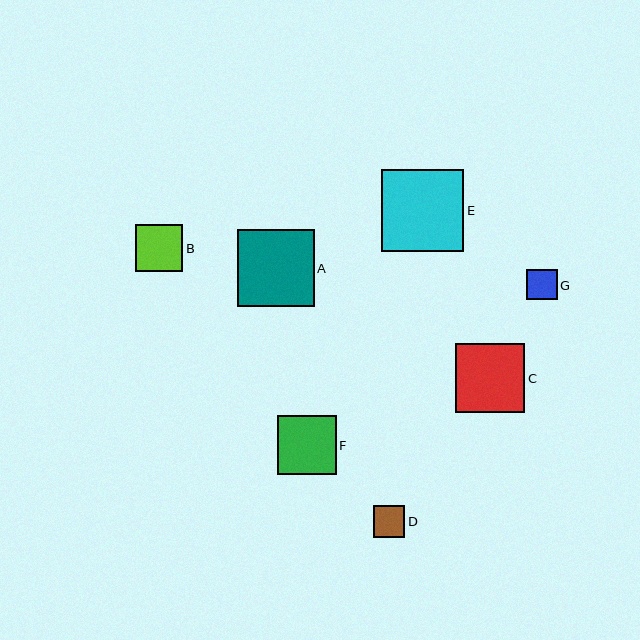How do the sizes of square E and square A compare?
Square E and square A are approximately the same size.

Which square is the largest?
Square E is the largest with a size of approximately 82 pixels.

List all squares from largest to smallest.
From largest to smallest: E, A, C, F, B, D, G.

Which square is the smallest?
Square G is the smallest with a size of approximately 31 pixels.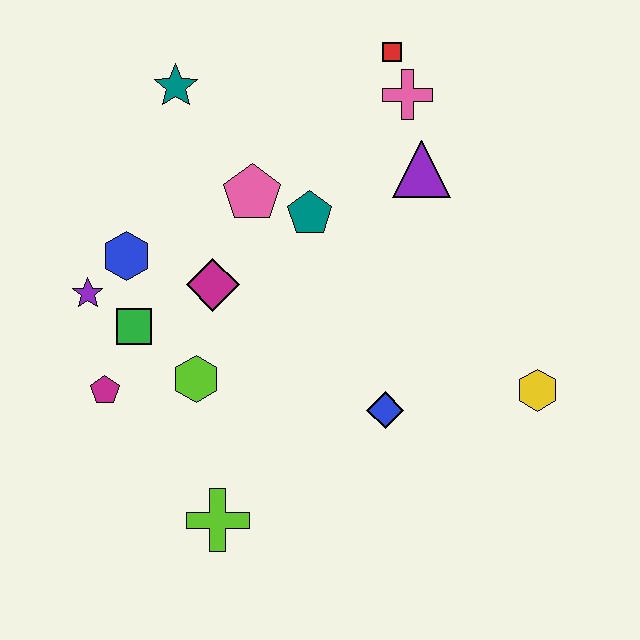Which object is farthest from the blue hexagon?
The yellow hexagon is farthest from the blue hexagon.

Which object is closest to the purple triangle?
The pink cross is closest to the purple triangle.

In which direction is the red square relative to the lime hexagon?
The red square is above the lime hexagon.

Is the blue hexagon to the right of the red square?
No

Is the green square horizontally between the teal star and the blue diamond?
No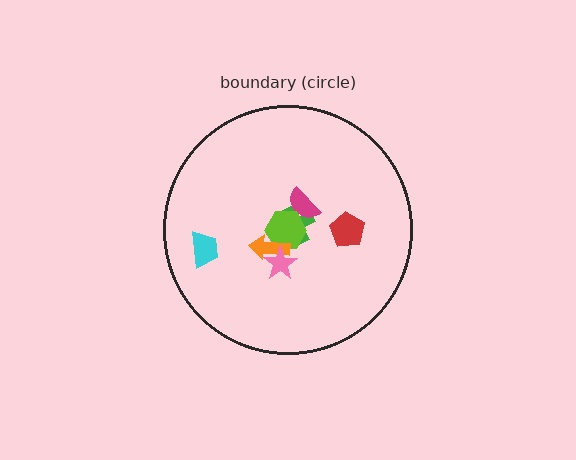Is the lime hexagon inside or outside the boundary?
Inside.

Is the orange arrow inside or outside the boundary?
Inside.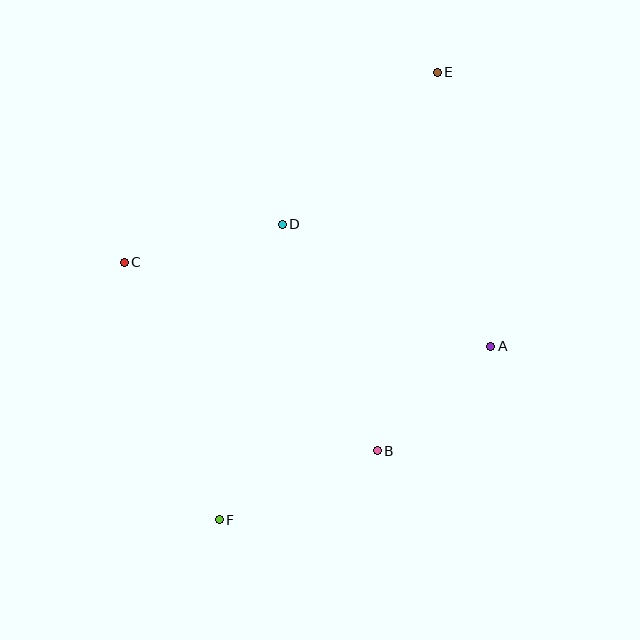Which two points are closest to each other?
Points A and B are closest to each other.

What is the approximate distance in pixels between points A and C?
The distance between A and C is approximately 376 pixels.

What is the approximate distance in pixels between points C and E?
The distance between C and E is approximately 366 pixels.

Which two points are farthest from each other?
Points E and F are farthest from each other.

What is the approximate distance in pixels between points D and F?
The distance between D and F is approximately 302 pixels.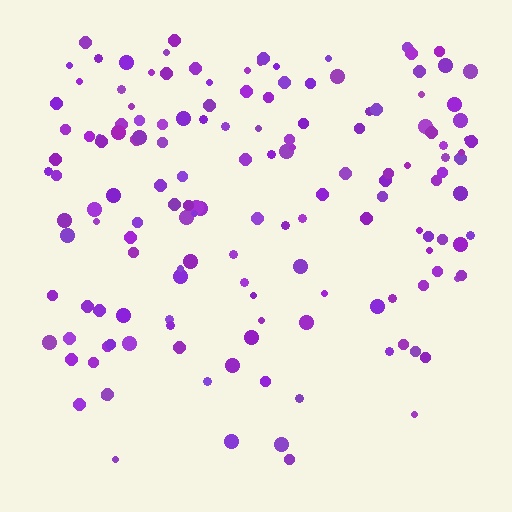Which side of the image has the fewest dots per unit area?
The bottom.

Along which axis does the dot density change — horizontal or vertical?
Vertical.